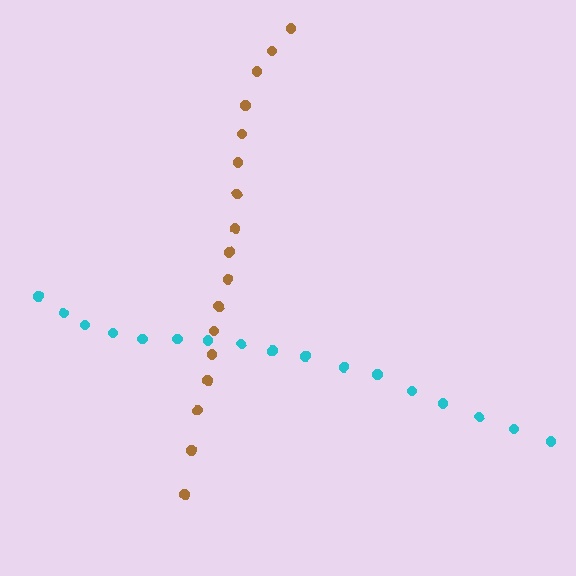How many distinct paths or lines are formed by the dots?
There are 2 distinct paths.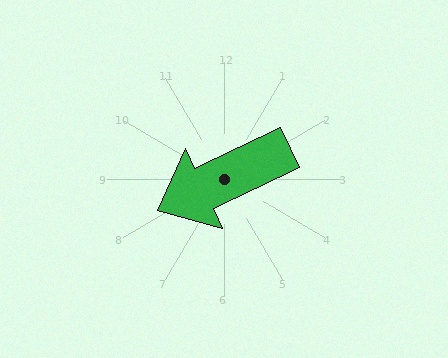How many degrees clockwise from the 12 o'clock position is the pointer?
Approximately 245 degrees.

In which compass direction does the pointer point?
Southwest.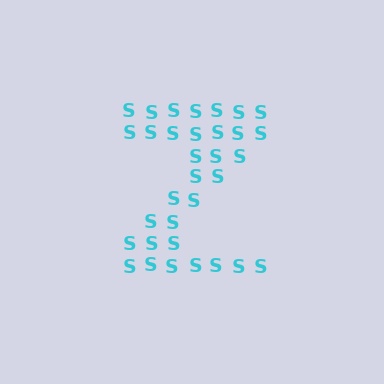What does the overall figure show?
The overall figure shows the letter Z.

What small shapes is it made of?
It is made of small letter S's.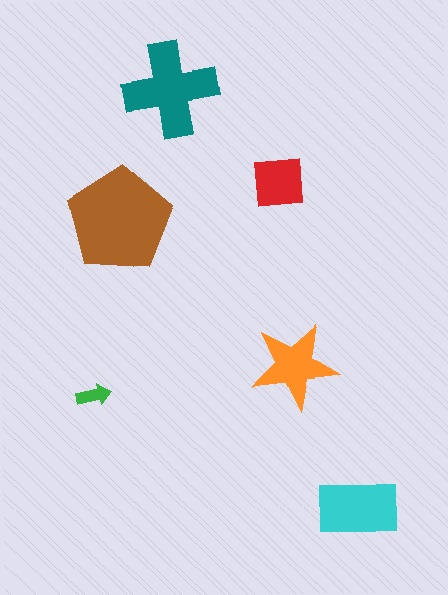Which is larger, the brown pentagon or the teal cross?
The brown pentagon.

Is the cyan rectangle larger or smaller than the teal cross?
Smaller.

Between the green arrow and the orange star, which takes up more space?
The orange star.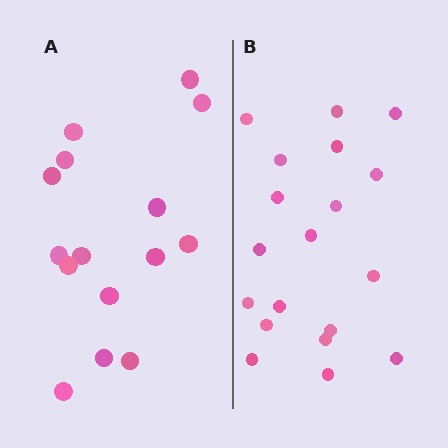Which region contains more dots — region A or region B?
Region B (the right region) has more dots.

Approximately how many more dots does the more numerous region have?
Region B has about 4 more dots than region A.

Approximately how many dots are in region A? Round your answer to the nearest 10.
About 20 dots. (The exact count is 15, which rounds to 20.)